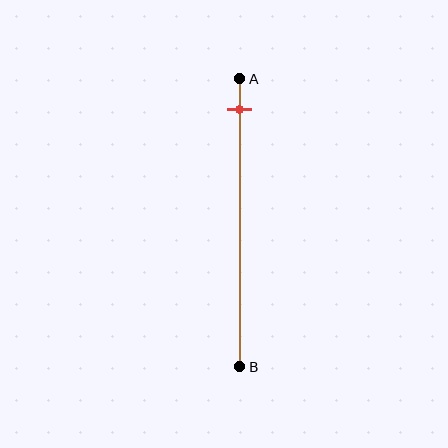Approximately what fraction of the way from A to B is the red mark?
The red mark is approximately 10% of the way from A to B.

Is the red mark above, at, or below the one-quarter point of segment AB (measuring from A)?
The red mark is above the one-quarter point of segment AB.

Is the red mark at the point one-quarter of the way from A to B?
No, the mark is at about 10% from A, not at the 25% one-quarter point.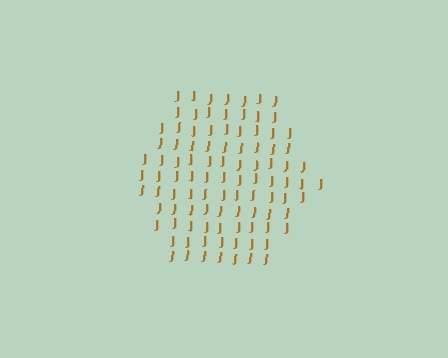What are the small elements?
The small elements are letter J's.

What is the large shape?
The large shape is a hexagon.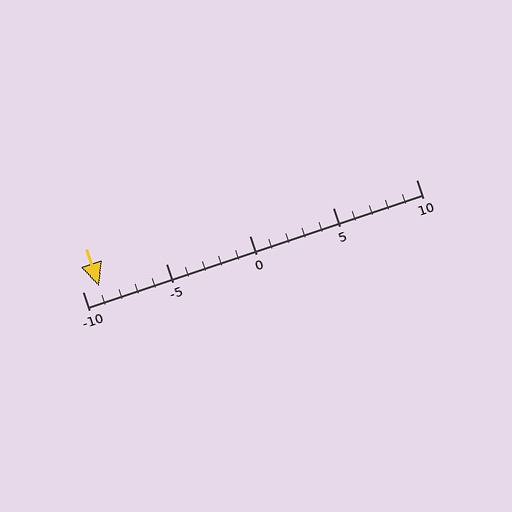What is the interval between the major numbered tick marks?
The major tick marks are spaced 5 units apart.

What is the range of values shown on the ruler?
The ruler shows values from -10 to 10.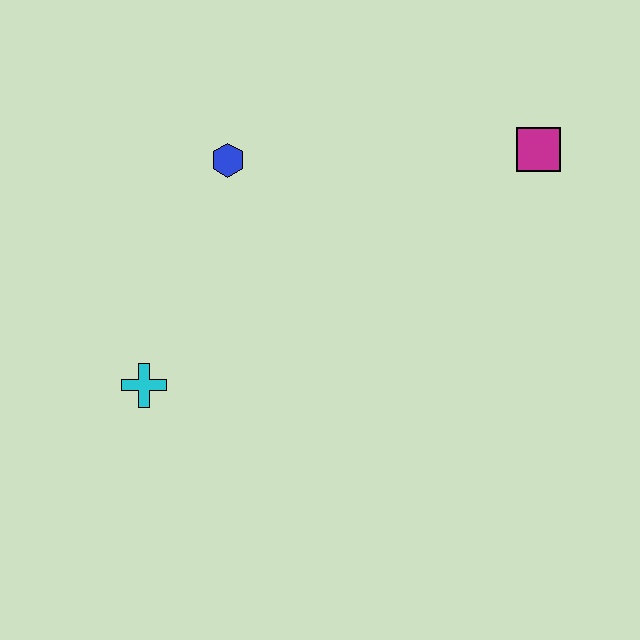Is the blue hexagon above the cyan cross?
Yes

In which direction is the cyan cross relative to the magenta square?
The cyan cross is to the left of the magenta square.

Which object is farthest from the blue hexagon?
The magenta square is farthest from the blue hexagon.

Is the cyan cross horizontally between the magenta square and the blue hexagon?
No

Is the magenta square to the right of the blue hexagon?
Yes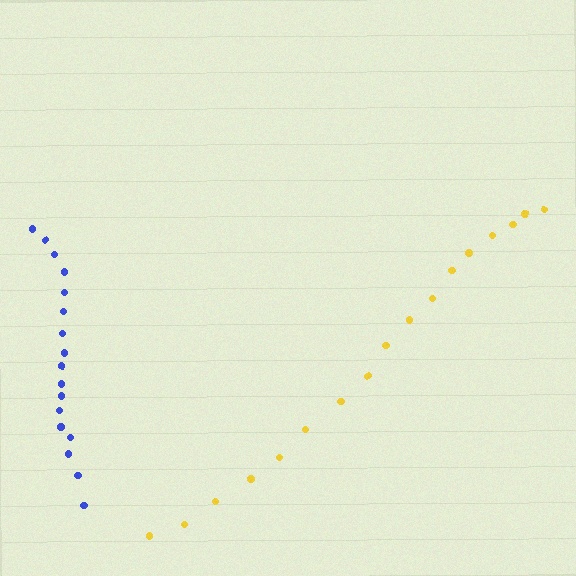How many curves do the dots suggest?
There are 2 distinct paths.